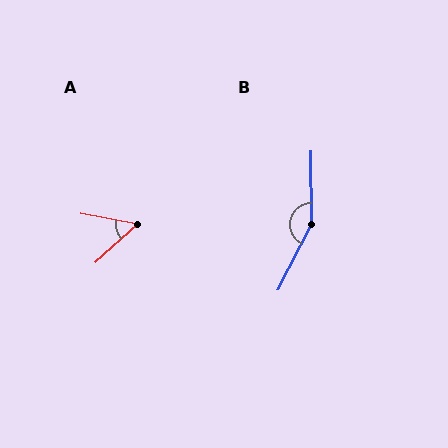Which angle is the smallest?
A, at approximately 53 degrees.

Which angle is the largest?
B, at approximately 153 degrees.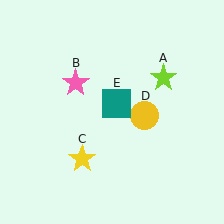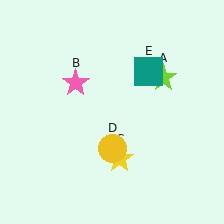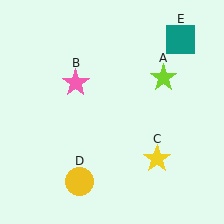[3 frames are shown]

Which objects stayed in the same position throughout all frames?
Lime star (object A) and pink star (object B) remained stationary.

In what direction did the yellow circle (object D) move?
The yellow circle (object D) moved down and to the left.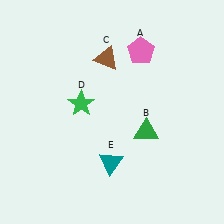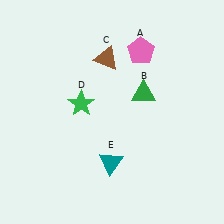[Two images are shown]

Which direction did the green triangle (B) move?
The green triangle (B) moved up.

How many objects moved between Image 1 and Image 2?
1 object moved between the two images.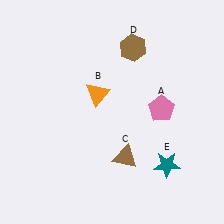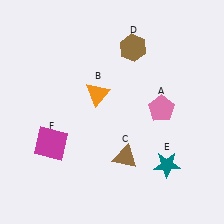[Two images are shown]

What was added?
A magenta square (F) was added in Image 2.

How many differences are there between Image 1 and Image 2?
There is 1 difference between the two images.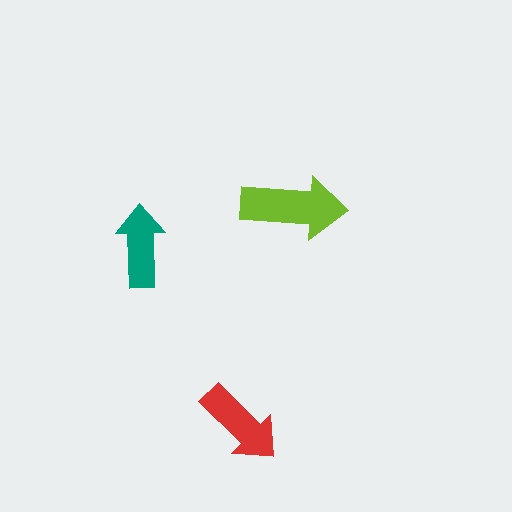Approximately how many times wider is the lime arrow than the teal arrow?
About 1.5 times wider.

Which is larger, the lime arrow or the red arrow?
The lime one.